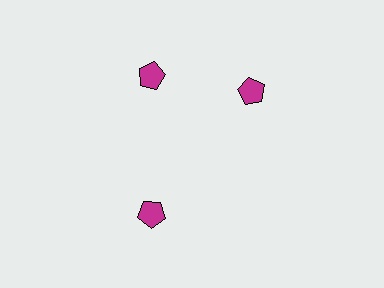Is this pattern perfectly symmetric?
No. The 3 magenta pentagons are arranged in a ring, but one element near the 3 o'clock position is rotated out of alignment along the ring, breaking the 3-fold rotational symmetry.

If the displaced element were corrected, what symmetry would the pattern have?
It would have 3-fold rotational symmetry — the pattern would map onto itself every 120 degrees.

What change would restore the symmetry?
The symmetry would be restored by rotating it back into even spacing with its neighbors so that all 3 pentagons sit at equal angles and equal distance from the center.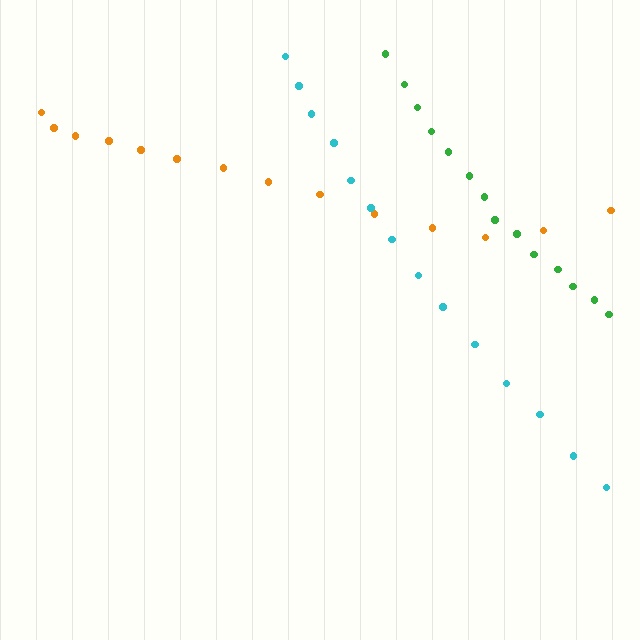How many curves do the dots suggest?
There are 3 distinct paths.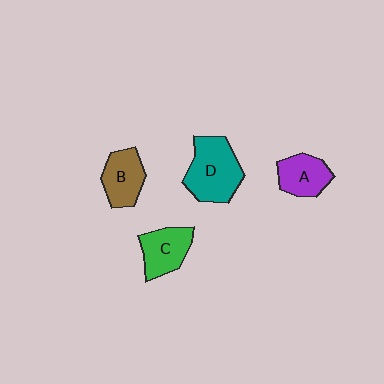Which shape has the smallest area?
Shape A (purple).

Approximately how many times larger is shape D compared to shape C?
Approximately 1.4 times.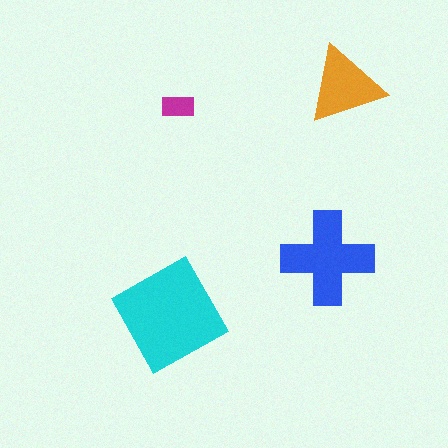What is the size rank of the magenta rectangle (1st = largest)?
4th.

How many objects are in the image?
There are 4 objects in the image.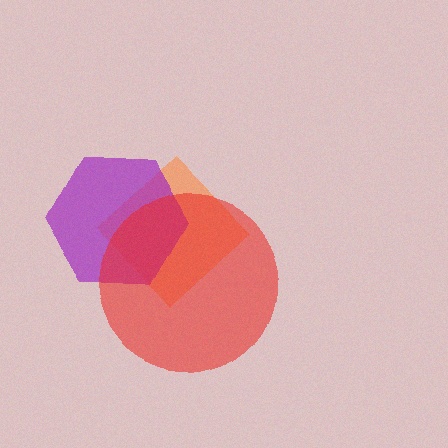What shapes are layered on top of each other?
The layered shapes are: an orange diamond, a purple hexagon, a red circle.